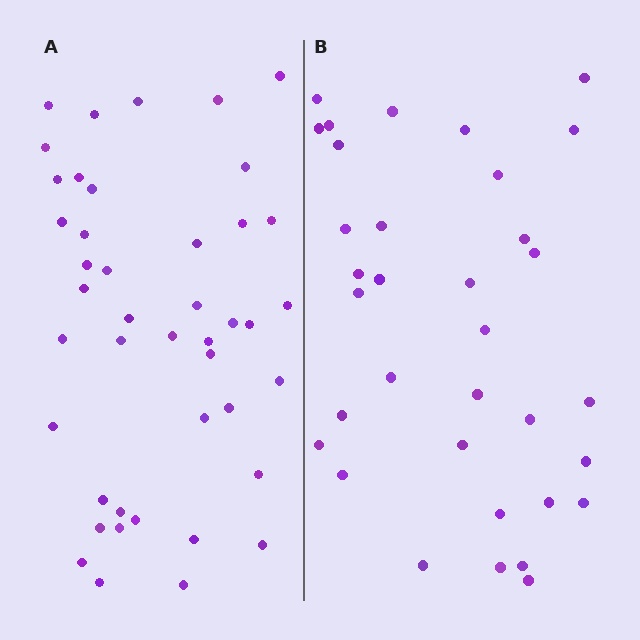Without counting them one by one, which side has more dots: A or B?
Region A (the left region) has more dots.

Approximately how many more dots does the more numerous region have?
Region A has roughly 8 or so more dots than region B.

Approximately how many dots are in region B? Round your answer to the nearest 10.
About 30 dots. (The exact count is 34, which rounds to 30.)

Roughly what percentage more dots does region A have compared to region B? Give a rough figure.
About 25% more.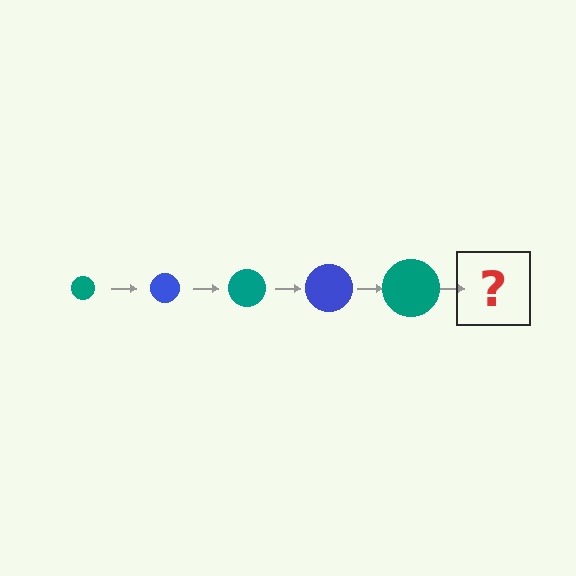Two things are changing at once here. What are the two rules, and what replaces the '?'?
The two rules are that the circle grows larger each step and the color cycles through teal and blue. The '?' should be a blue circle, larger than the previous one.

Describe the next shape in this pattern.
It should be a blue circle, larger than the previous one.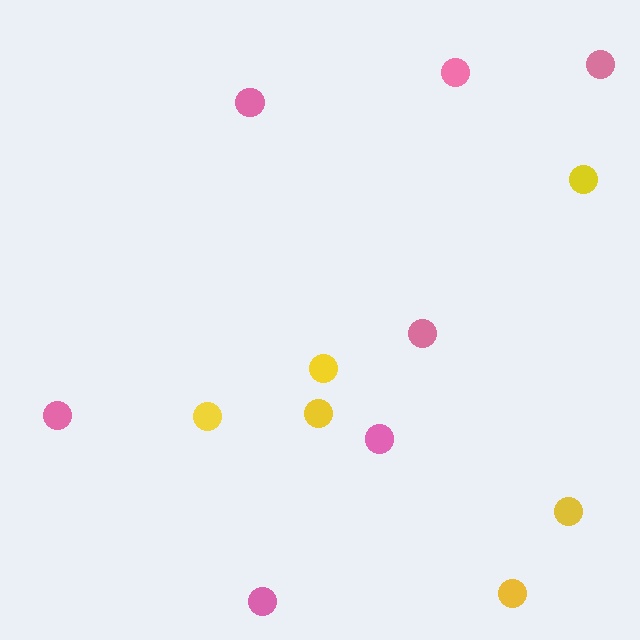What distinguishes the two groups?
There are 2 groups: one group of yellow circles (6) and one group of pink circles (7).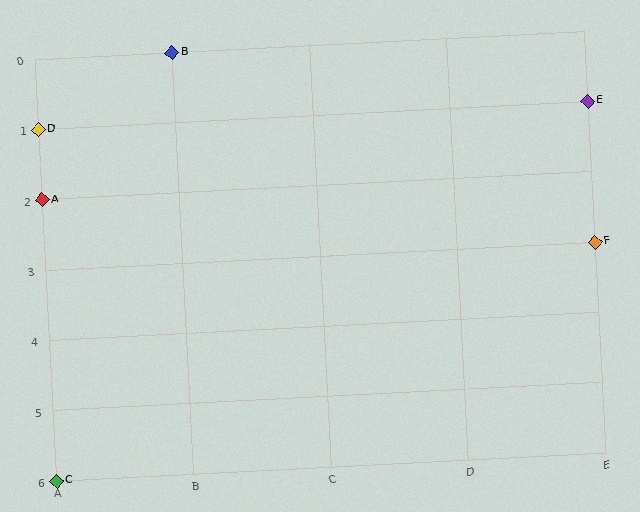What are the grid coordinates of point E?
Point E is at grid coordinates (E, 1).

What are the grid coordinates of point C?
Point C is at grid coordinates (A, 6).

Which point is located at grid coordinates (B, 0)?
Point B is at (B, 0).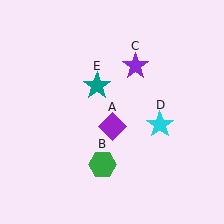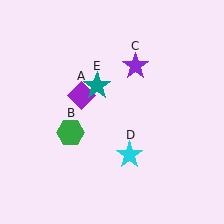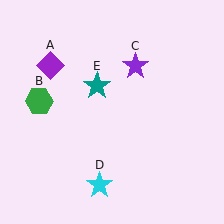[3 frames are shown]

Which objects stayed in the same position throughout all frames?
Purple star (object C) and teal star (object E) remained stationary.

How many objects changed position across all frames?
3 objects changed position: purple diamond (object A), green hexagon (object B), cyan star (object D).